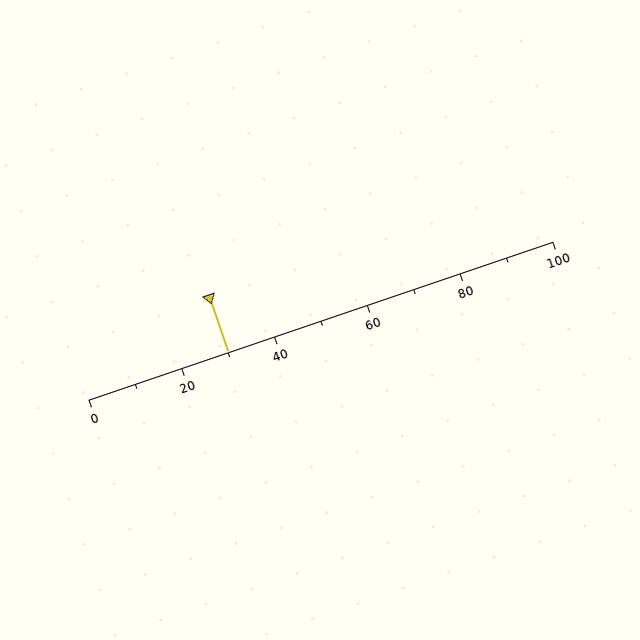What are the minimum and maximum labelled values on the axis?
The axis runs from 0 to 100.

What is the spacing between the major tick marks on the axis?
The major ticks are spaced 20 apart.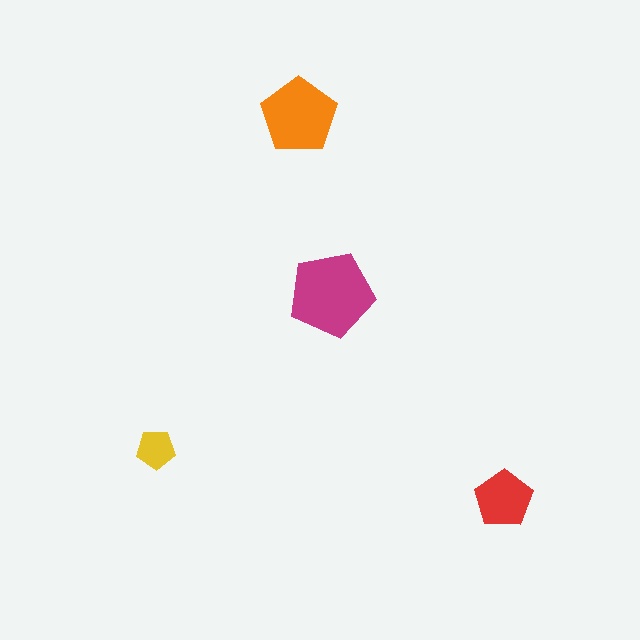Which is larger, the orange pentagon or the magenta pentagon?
The magenta one.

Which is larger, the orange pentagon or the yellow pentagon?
The orange one.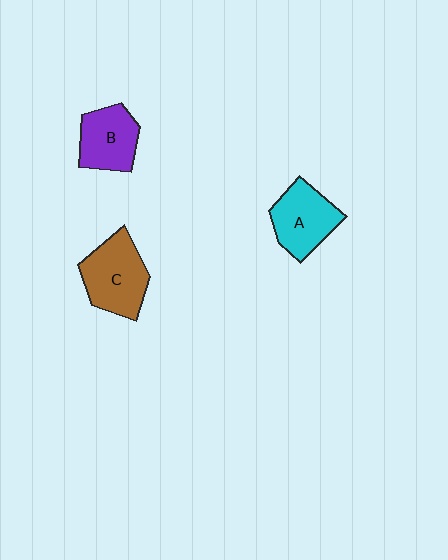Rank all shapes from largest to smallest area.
From largest to smallest: C (brown), A (cyan), B (purple).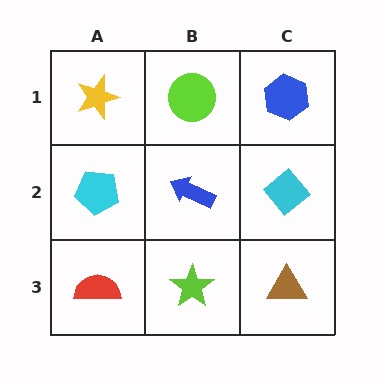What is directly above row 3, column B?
A blue arrow.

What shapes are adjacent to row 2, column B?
A lime circle (row 1, column B), a lime star (row 3, column B), a cyan pentagon (row 2, column A), a cyan diamond (row 2, column C).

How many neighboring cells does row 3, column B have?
3.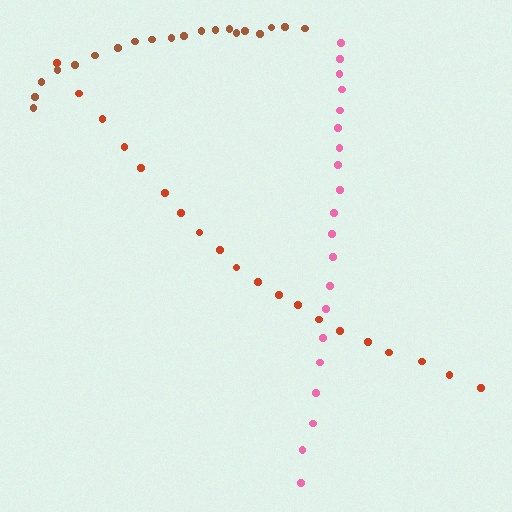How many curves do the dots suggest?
There are 3 distinct paths.